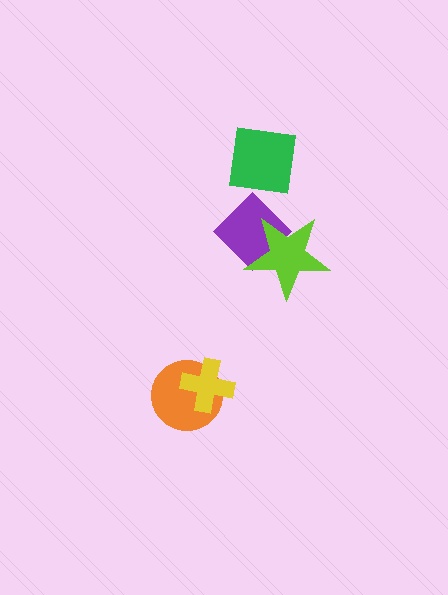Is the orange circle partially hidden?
Yes, it is partially covered by another shape.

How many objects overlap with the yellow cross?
1 object overlaps with the yellow cross.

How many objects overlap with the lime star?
1 object overlaps with the lime star.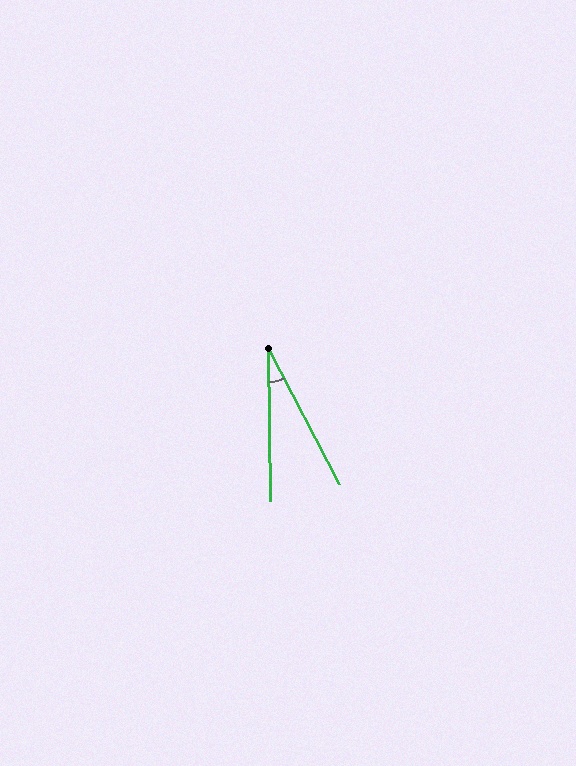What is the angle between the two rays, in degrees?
Approximately 27 degrees.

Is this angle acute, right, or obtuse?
It is acute.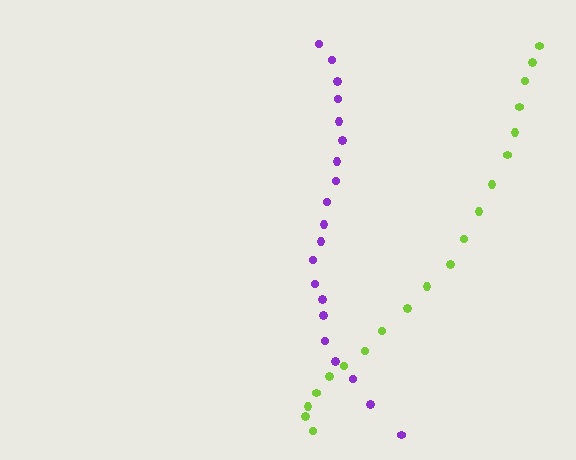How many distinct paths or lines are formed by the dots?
There are 2 distinct paths.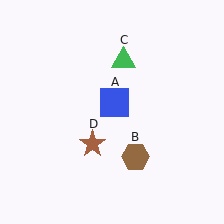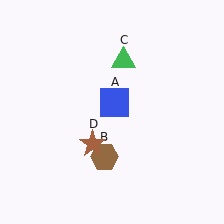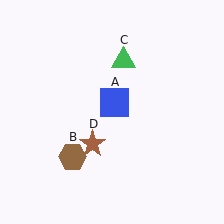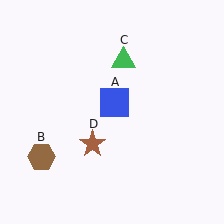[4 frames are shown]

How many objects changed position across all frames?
1 object changed position: brown hexagon (object B).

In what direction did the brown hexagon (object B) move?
The brown hexagon (object B) moved left.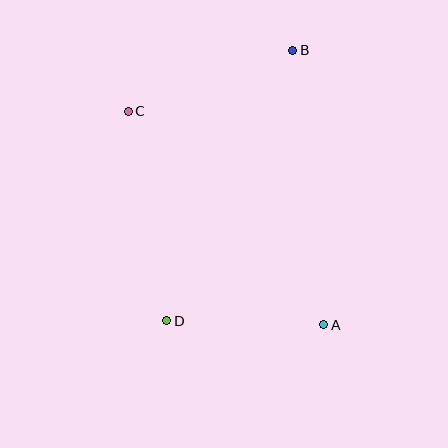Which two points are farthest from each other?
Points B and D are farthest from each other.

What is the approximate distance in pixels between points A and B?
The distance between A and B is approximately 277 pixels.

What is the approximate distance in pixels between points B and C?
The distance between B and C is approximately 176 pixels.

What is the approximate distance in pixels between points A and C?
The distance between A and C is approximately 290 pixels.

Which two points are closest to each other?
Points A and D are closest to each other.